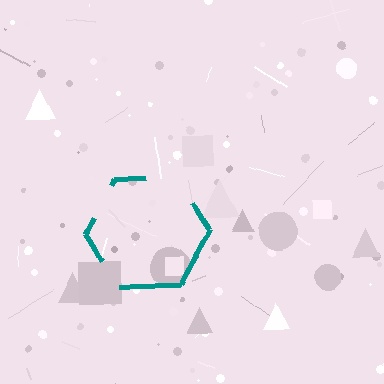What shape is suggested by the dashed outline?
The dashed outline suggests a hexagon.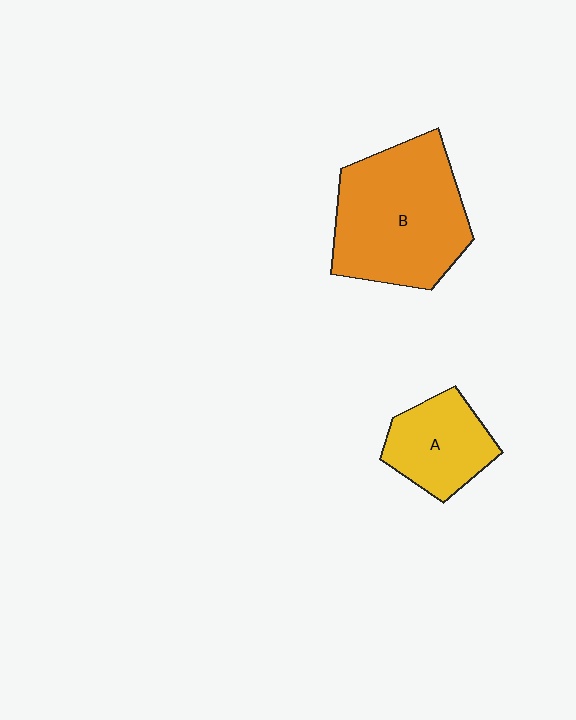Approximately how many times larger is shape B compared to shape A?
Approximately 2.0 times.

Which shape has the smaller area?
Shape A (yellow).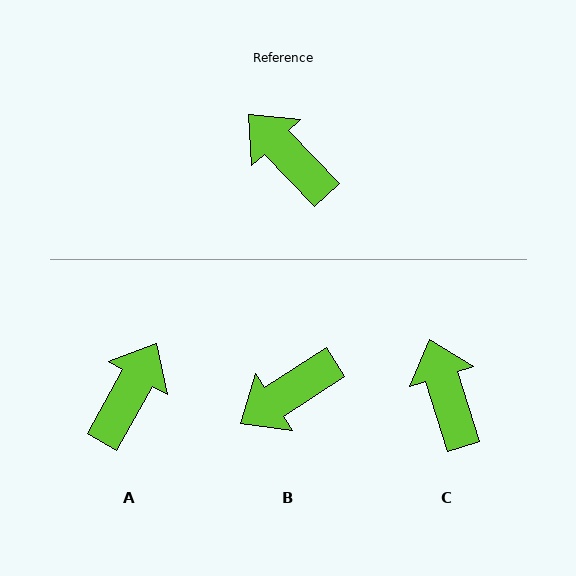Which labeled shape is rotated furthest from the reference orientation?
B, about 79 degrees away.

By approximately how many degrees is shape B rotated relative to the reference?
Approximately 79 degrees counter-clockwise.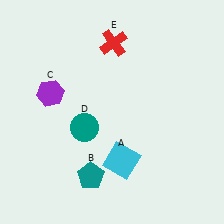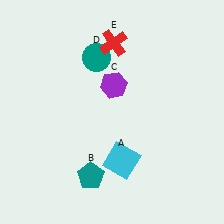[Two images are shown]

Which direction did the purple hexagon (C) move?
The purple hexagon (C) moved right.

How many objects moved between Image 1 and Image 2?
2 objects moved between the two images.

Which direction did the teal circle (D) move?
The teal circle (D) moved up.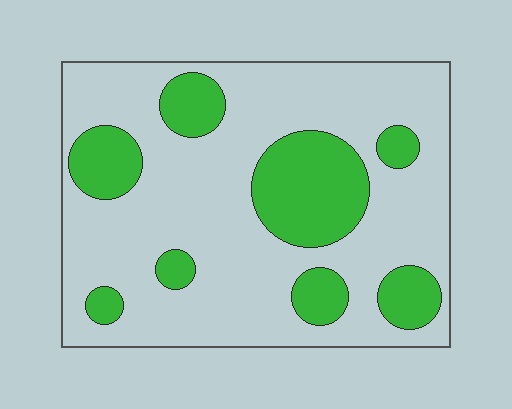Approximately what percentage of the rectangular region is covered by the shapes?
Approximately 25%.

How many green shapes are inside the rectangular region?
8.